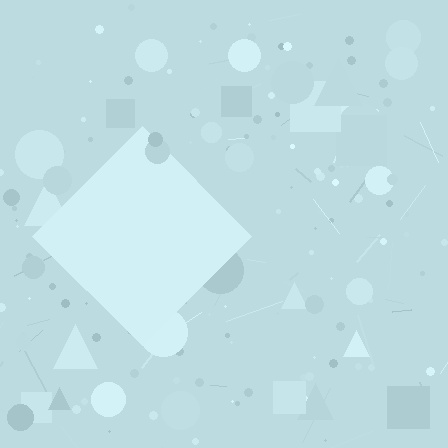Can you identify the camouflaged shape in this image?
The camouflaged shape is a diamond.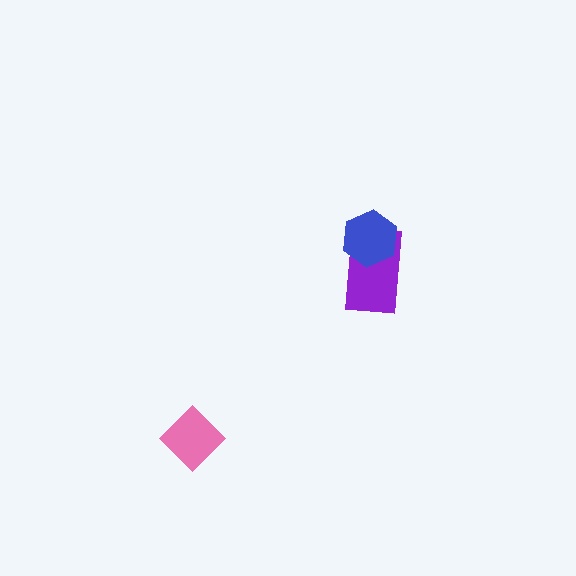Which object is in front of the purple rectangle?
The blue hexagon is in front of the purple rectangle.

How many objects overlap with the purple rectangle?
1 object overlaps with the purple rectangle.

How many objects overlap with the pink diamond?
0 objects overlap with the pink diamond.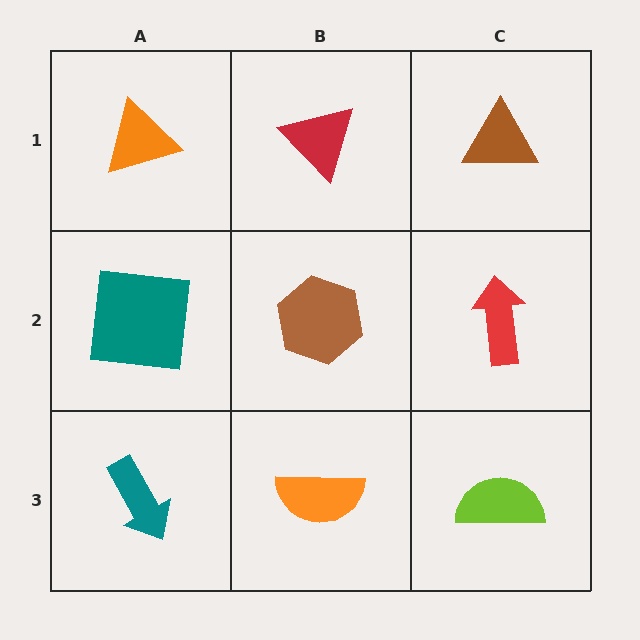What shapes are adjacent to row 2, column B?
A red triangle (row 1, column B), an orange semicircle (row 3, column B), a teal square (row 2, column A), a red arrow (row 2, column C).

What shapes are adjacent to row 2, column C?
A brown triangle (row 1, column C), a lime semicircle (row 3, column C), a brown hexagon (row 2, column B).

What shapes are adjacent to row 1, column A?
A teal square (row 2, column A), a red triangle (row 1, column B).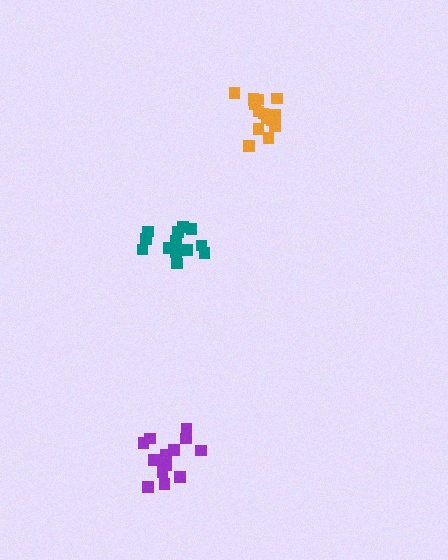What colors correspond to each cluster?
The clusters are colored: teal, purple, orange.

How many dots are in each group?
Group 1: 13 dots, Group 2: 15 dots, Group 3: 19 dots (47 total).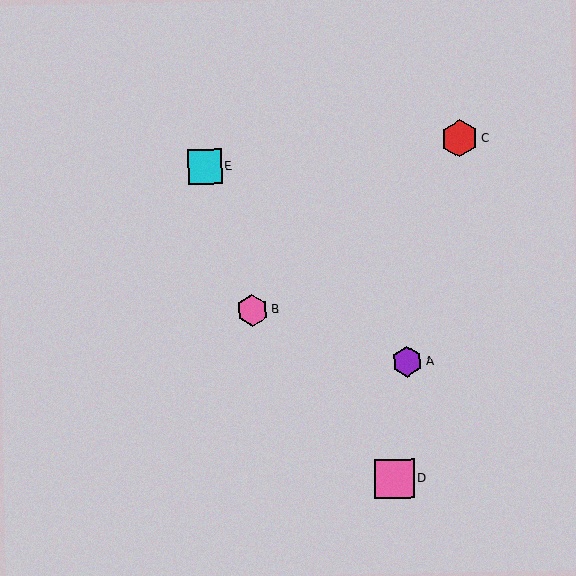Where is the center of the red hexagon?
The center of the red hexagon is at (459, 139).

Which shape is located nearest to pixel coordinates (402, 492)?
The pink square (labeled D) at (394, 479) is nearest to that location.